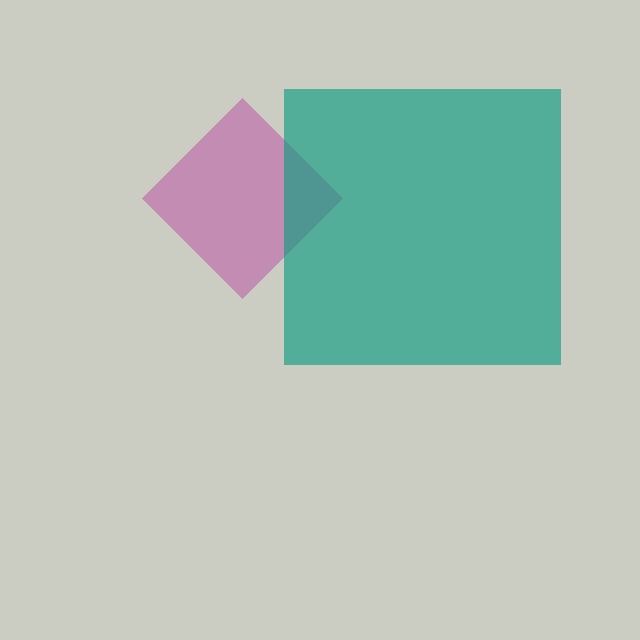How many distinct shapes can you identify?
There are 2 distinct shapes: a magenta diamond, a teal square.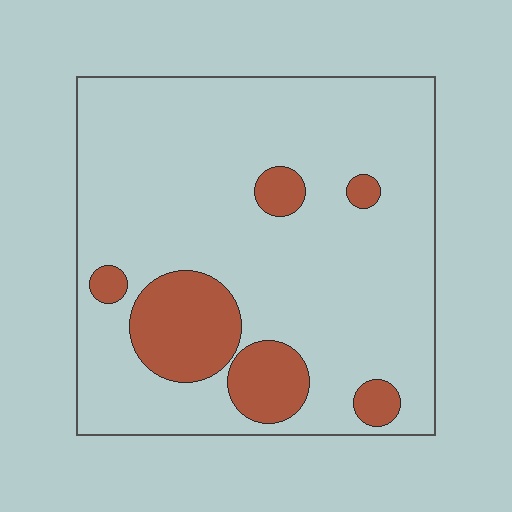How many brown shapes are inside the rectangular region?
6.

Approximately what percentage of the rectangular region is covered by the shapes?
Approximately 15%.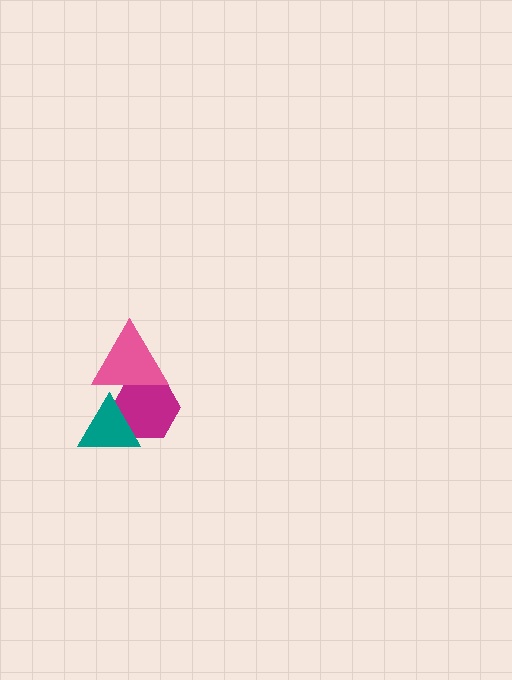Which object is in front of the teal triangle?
The pink triangle is in front of the teal triangle.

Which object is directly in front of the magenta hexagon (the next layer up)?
The teal triangle is directly in front of the magenta hexagon.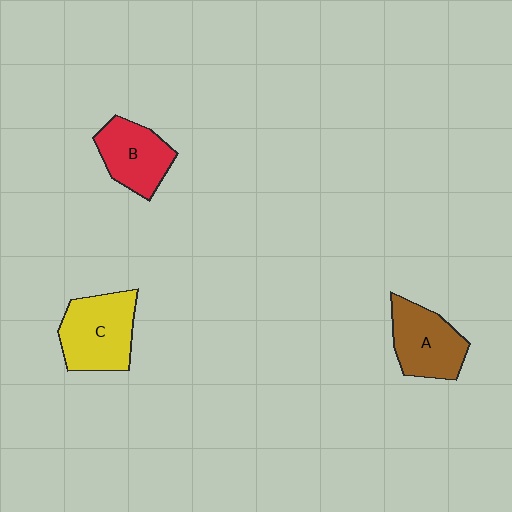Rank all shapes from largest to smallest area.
From largest to smallest: C (yellow), A (brown), B (red).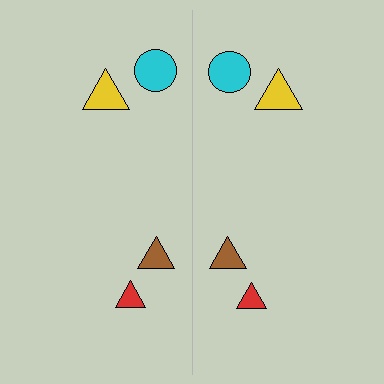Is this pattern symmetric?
Yes, this pattern has bilateral (reflection) symmetry.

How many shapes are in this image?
There are 8 shapes in this image.